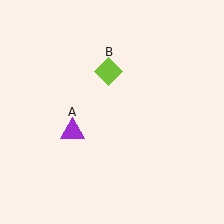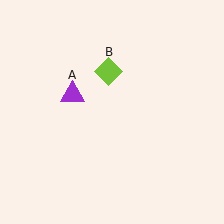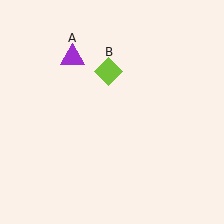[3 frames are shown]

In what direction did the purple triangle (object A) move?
The purple triangle (object A) moved up.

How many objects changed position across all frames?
1 object changed position: purple triangle (object A).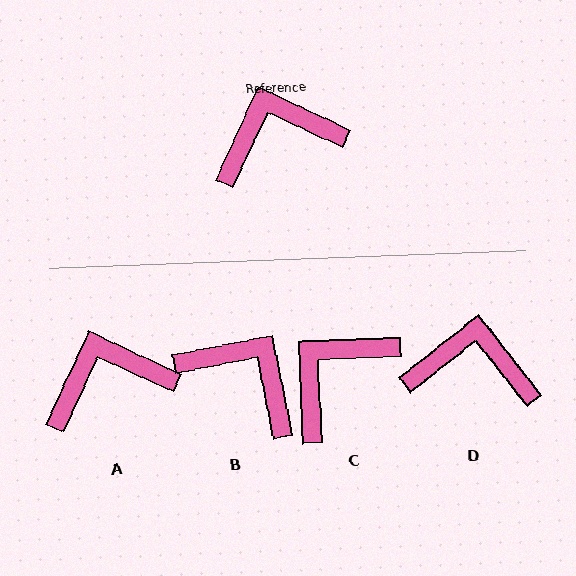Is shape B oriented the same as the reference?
No, it is off by about 54 degrees.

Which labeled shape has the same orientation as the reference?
A.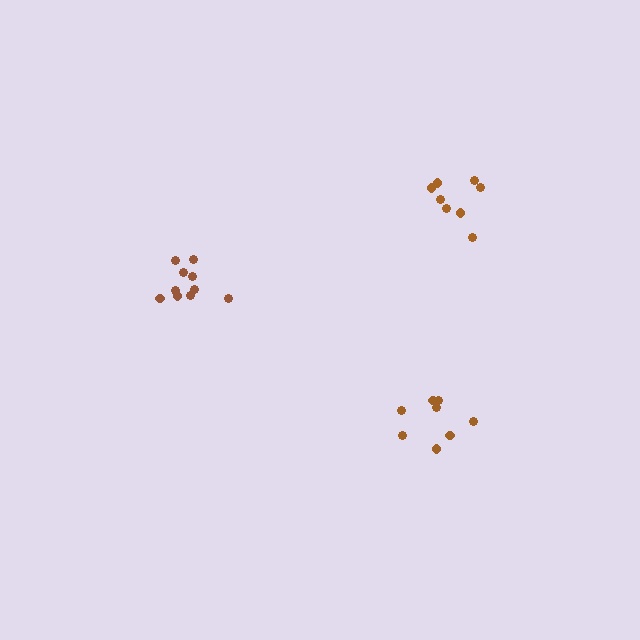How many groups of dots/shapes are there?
There are 3 groups.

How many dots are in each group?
Group 1: 10 dots, Group 2: 8 dots, Group 3: 8 dots (26 total).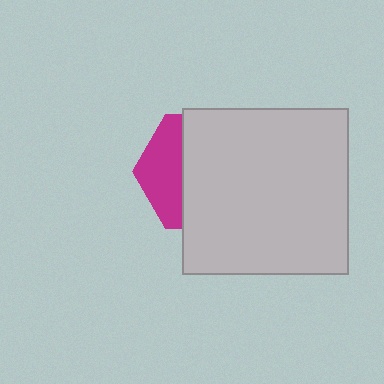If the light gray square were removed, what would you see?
You would see the complete magenta hexagon.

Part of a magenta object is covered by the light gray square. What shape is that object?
It is a hexagon.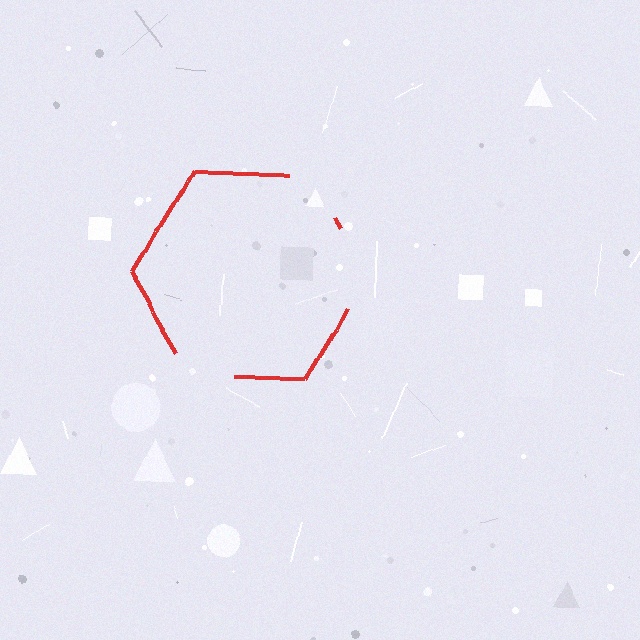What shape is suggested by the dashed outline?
The dashed outline suggests a hexagon.